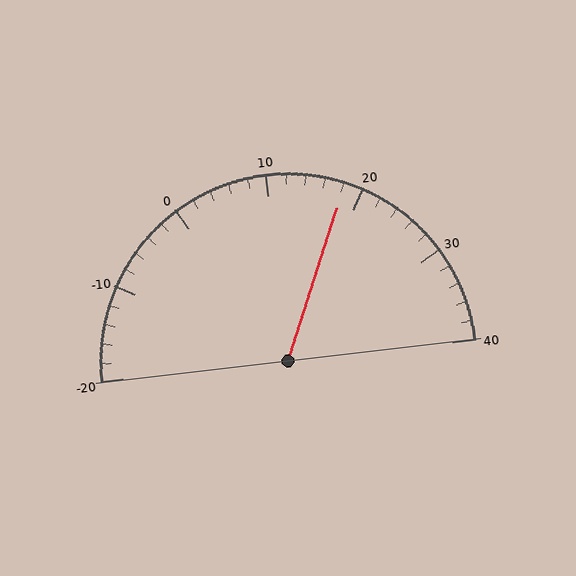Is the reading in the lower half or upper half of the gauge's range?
The reading is in the upper half of the range (-20 to 40).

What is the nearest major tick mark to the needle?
The nearest major tick mark is 20.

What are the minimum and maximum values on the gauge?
The gauge ranges from -20 to 40.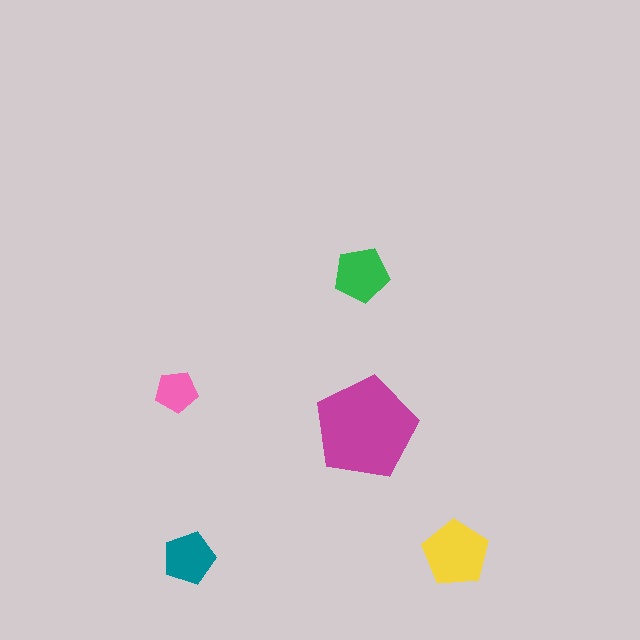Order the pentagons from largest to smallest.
the magenta one, the yellow one, the green one, the teal one, the pink one.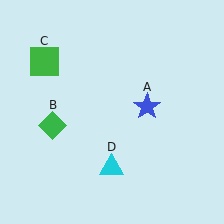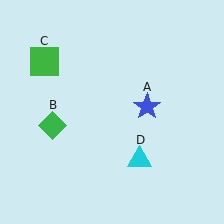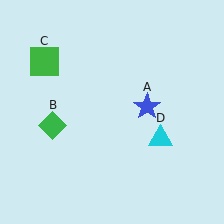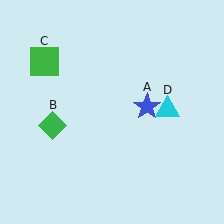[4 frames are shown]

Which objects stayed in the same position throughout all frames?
Blue star (object A) and green diamond (object B) and green square (object C) remained stationary.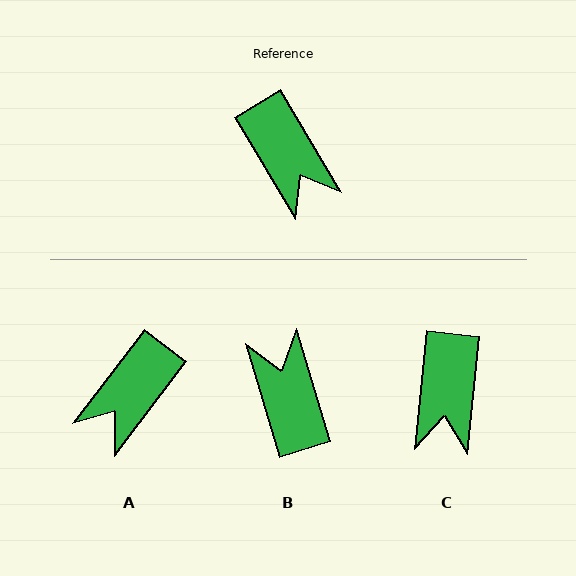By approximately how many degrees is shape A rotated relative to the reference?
Approximately 68 degrees clockwise.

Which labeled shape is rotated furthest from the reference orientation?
B, about 166 degrees away.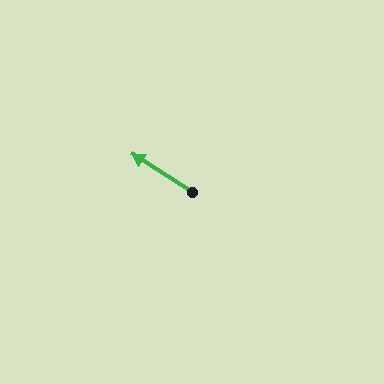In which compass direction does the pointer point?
Northwest.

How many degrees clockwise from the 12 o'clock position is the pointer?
Approximately 303 degrees.